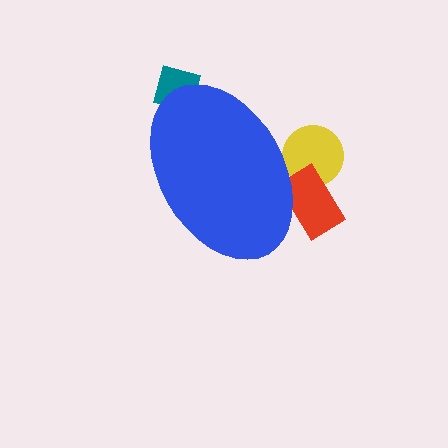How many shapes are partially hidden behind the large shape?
3 shapes are partially hidden.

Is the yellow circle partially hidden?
Yes, the yellow circle is partially hidden behind the blue ellipse.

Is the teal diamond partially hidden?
Yes, the teal diamond is partially hidden behind the blue ellipse.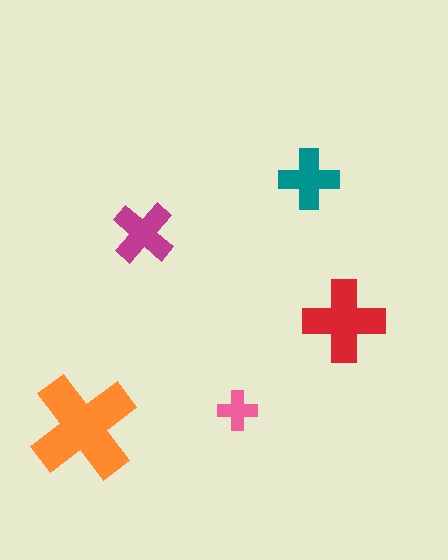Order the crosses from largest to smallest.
the orange one, the red one, the magenta one, the teal one, the pink one.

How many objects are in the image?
There are 5 objects in the image.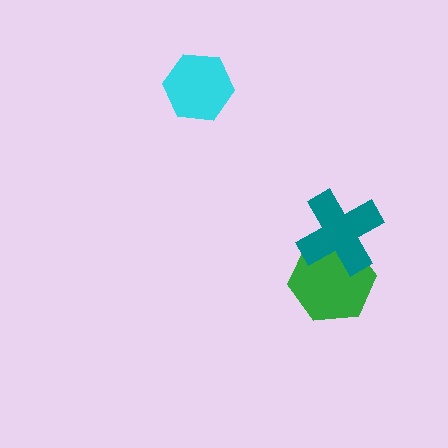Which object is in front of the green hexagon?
The teal cross is in front of the green hexagon.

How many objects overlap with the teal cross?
1 object overlaps with the teal cross.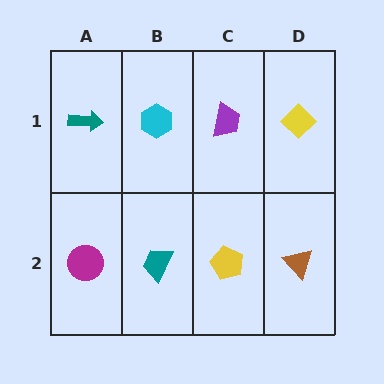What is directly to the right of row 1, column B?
A purple trapezoid.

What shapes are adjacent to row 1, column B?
A teal trapezoid (row 2, column B), a teal arrow (row 1, column A), a purple trapezoid (row 1, column C).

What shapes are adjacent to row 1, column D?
A brown triangle (row 2, column D), a purple trapezoid (row 1, column C).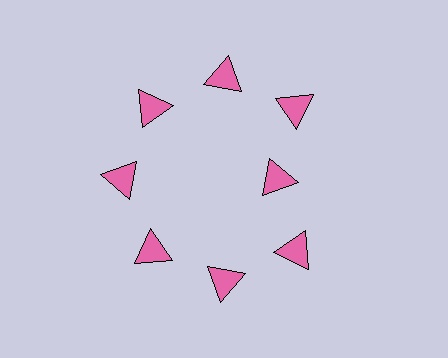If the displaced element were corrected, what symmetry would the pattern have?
It would have 8-fold rotational symmetry — the pattern would map onto itself every 45 degrees.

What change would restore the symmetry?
The symmetry would be restored by moving it outward, back onto the ring so that all 8 triangles sit at equal angles and equal distance from the center.